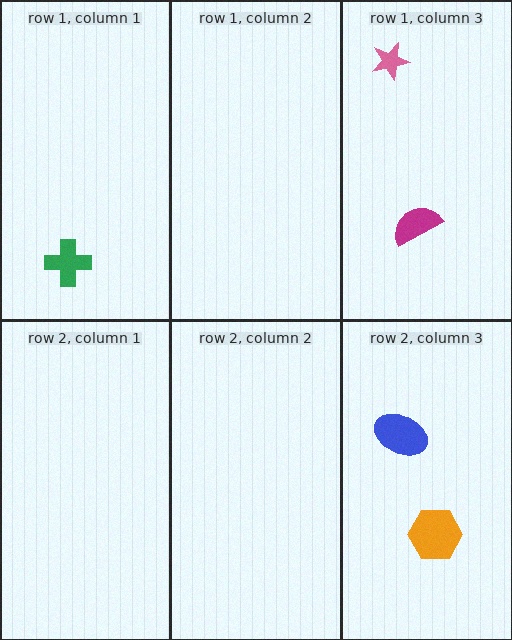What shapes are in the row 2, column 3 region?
The blue ellipse, the orange hexagon.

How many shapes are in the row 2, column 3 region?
2.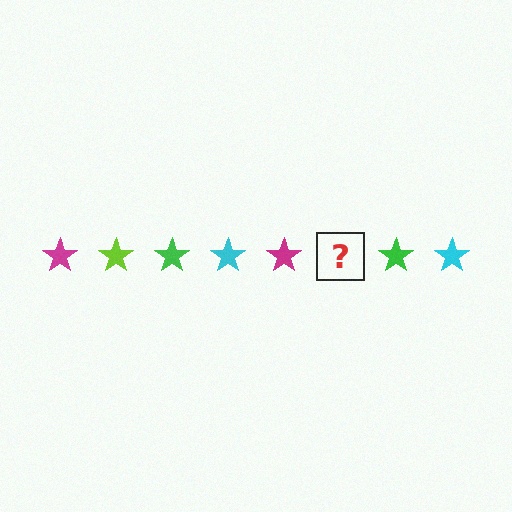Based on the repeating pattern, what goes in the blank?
The blank should be a lime star.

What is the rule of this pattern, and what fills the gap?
The rule is that the pattern cycles through magenta, lime, green, cyan stars. The gap should be filled with a lime star.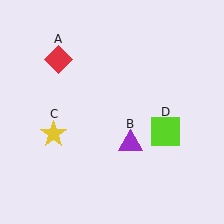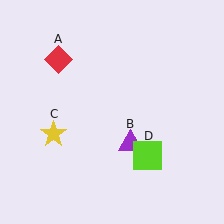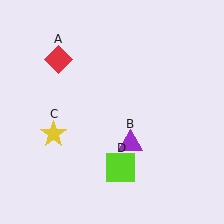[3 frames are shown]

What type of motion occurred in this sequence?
The lime square (object D) rotated clockwise around the center of the scene.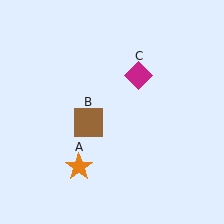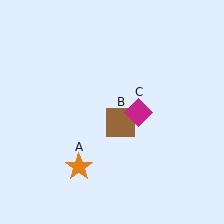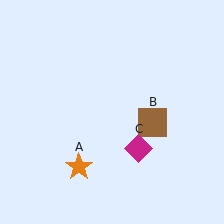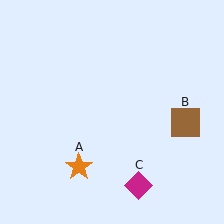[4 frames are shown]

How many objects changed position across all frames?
2 objects changed position: brown square (object B), magenta diamond (object C).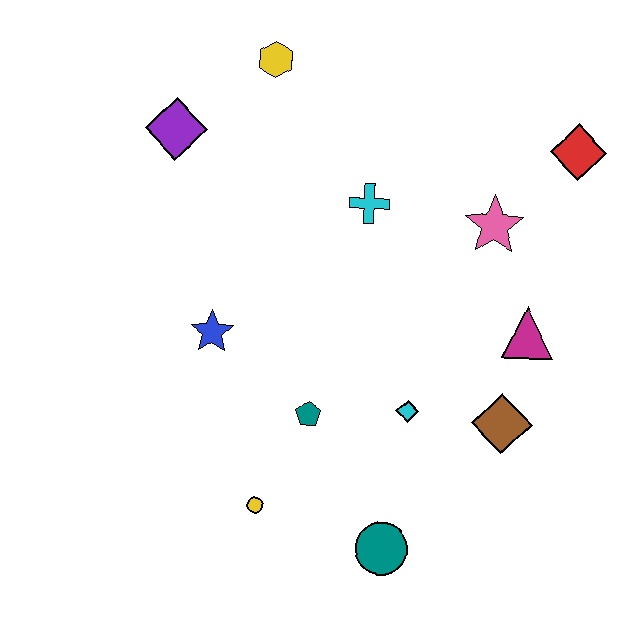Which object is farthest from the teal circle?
The yellow hexagon is farthest from the teal circle.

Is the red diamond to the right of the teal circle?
Yes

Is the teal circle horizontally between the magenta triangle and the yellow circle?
Yes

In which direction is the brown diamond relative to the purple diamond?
The brown diamond is to the right of the purple diamond.